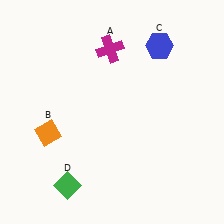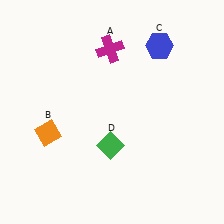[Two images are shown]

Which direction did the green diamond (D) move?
The green diamond (D) moved right.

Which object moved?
The green diamond (D) moved right.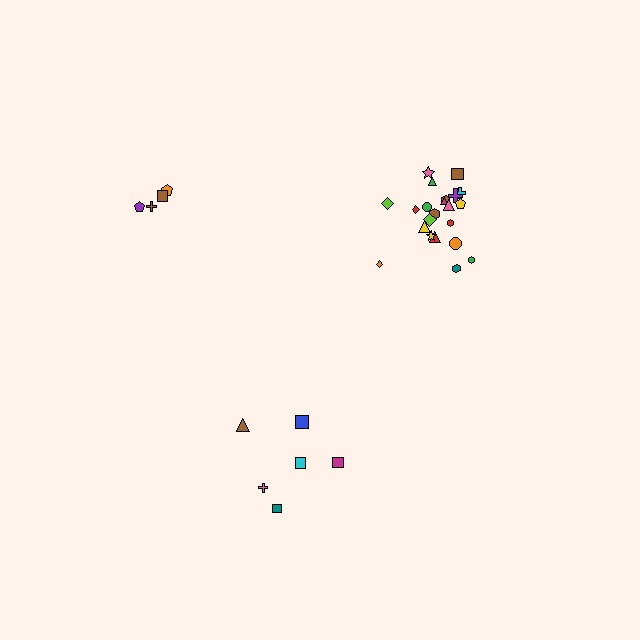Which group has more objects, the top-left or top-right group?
The top-right group.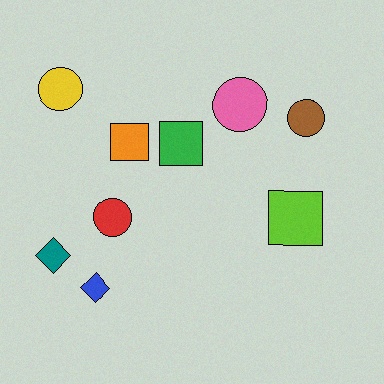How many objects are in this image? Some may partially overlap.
There are 9 objects.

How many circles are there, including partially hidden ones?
There are 4 circles.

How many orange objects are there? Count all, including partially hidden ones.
There is 1 orange object.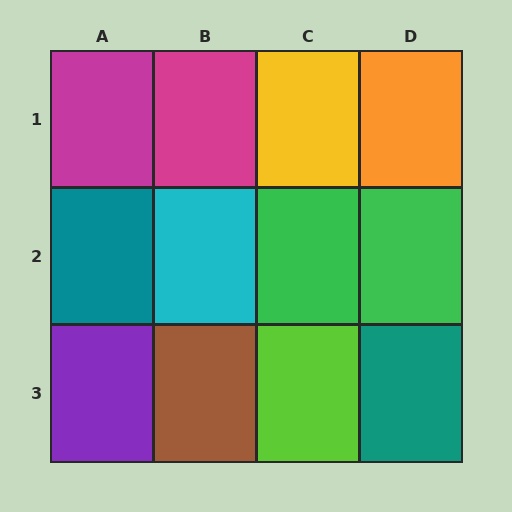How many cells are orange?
1 cell is orange.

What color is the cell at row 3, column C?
Lime.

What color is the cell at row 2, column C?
Green.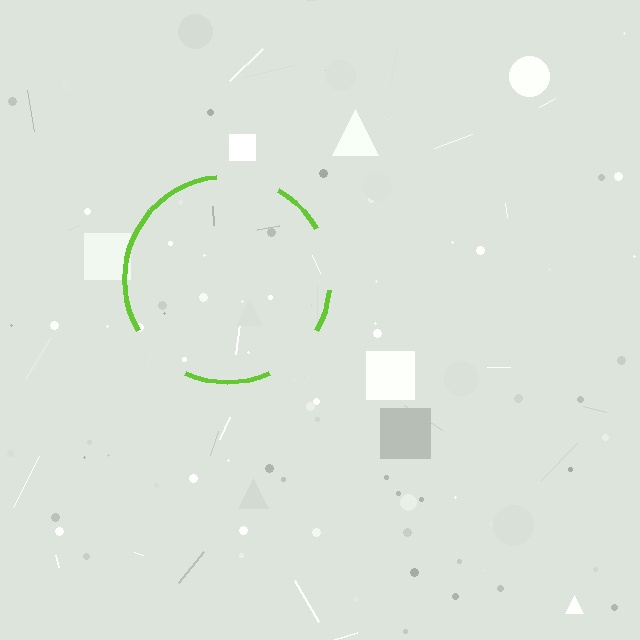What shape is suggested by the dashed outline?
The dashed outline suggests a circle.